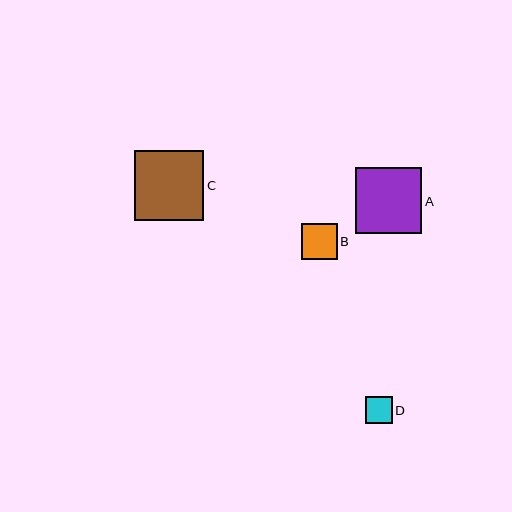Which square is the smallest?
Square D is the smallest with a size of approximately 27 pixels.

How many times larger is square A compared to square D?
Square A is approximately 2.5 times the size of square D.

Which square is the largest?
Square C is the largest with a size of approximately 69 pixels.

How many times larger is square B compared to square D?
Square B is approximately 1.3 times the size of square D.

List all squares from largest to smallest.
From largest to smallest: C, A, B, D.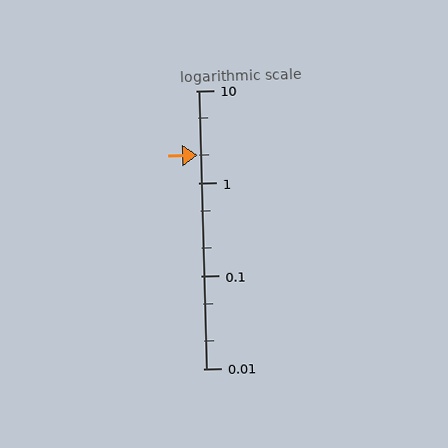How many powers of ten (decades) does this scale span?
The scale spans 3 decades, from 0.01 to 10.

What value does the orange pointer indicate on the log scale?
The pointer indicates approximately 2.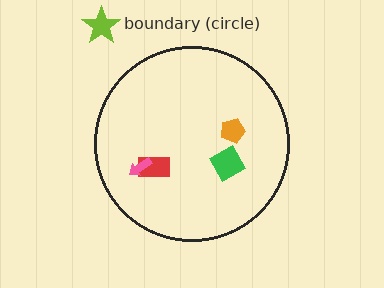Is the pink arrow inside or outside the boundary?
Inside.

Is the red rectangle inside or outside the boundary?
Inside.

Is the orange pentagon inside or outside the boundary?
Inside.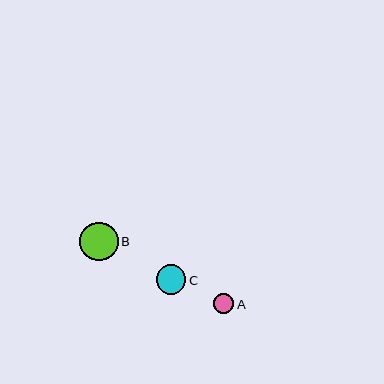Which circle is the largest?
Circle B is the largest with a size of approximately 38 pixels.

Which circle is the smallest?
Circle A is the smallest with a size of approximately 20 pixels.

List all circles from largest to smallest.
From largest to smallest: B, C, A.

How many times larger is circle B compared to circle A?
Circle B is approximately 1.9 times the size of circle A.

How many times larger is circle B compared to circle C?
Circle B is approximately 1.3 times the size of circle C.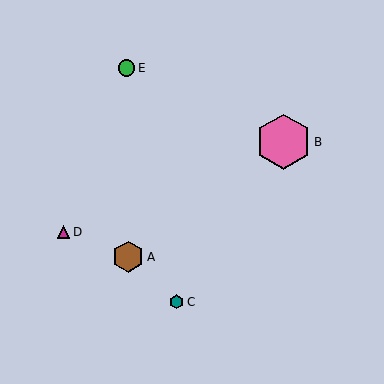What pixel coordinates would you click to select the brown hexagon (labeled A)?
Click at (128, 257) to select the brown hexagon A.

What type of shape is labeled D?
Shape D is a magenta triangle.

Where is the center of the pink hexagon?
The center of the pink hexagon is at (284, 142).